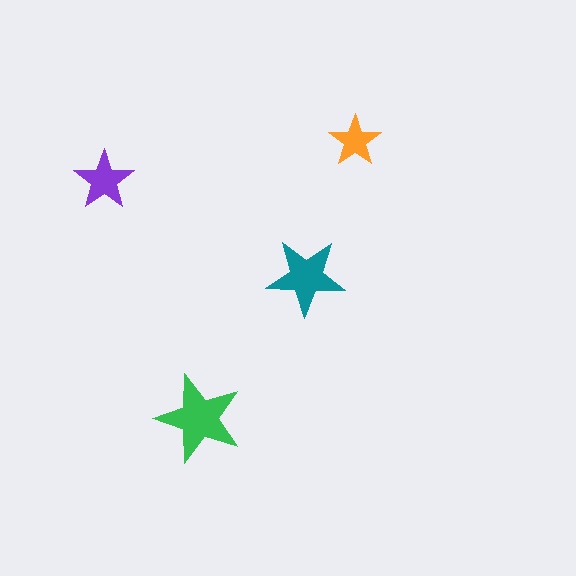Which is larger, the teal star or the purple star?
The teal one.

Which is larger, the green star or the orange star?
The green one.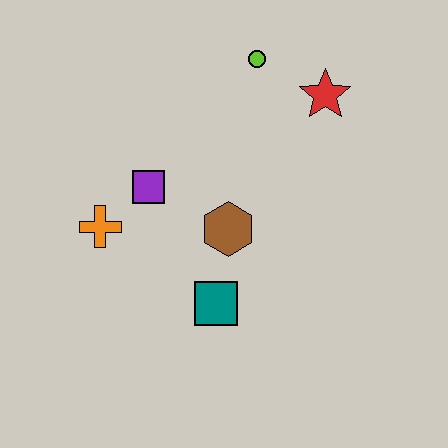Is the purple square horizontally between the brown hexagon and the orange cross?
Yes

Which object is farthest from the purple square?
The red star is farthest from the purple square.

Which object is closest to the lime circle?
The red star is closest to the lime circle.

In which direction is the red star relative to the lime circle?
The red star is to the right of the lime circle.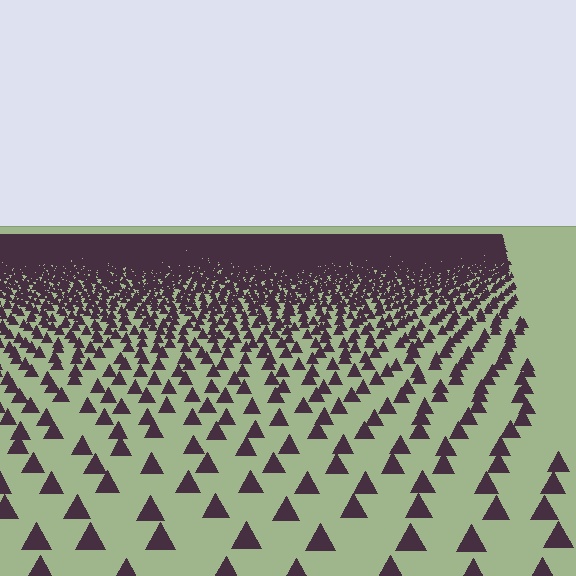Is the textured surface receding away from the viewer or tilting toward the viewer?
The surface is receding away from the viewer. Texture elements get smaller and denser toward the top.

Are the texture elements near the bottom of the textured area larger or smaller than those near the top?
Larger. Near the bottom, elements are closer to the viewer and appear at a bigger on-screen size.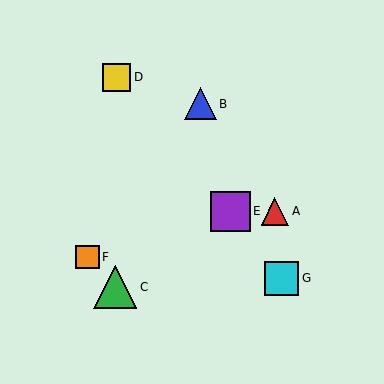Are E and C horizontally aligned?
No, E is at y≈212 and C is at y≈287.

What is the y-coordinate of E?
Object E is at y≈212.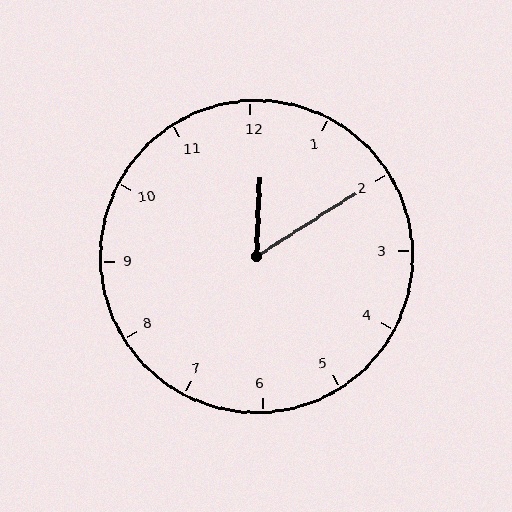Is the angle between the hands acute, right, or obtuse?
It is acute.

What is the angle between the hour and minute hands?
Approximately 55 degrees.